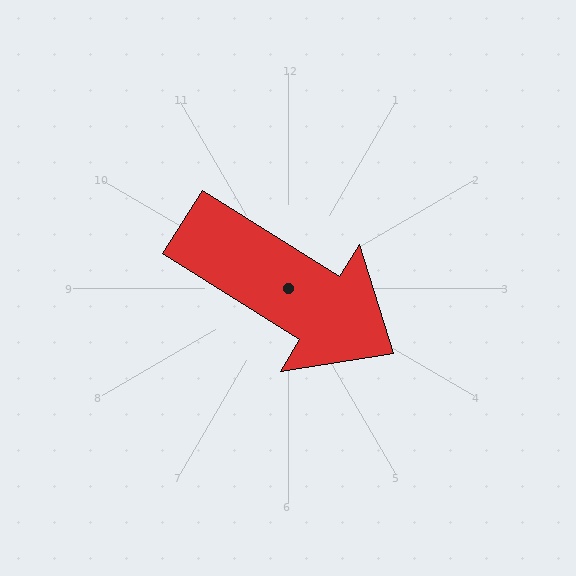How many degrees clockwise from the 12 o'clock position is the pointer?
Approximately 122 degrees.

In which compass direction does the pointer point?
Southeast.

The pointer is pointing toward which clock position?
Roughly 4 o'clock.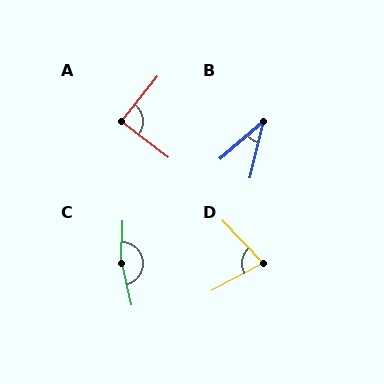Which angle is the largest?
C, at approximately 164 degrees.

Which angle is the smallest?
B, at approximately 36 degrees.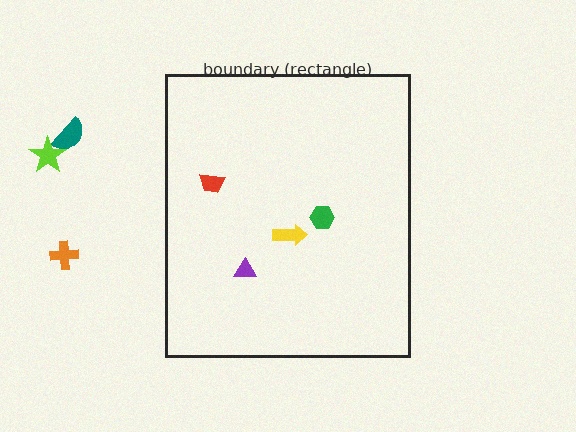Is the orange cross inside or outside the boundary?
Outside.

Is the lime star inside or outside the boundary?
Outside.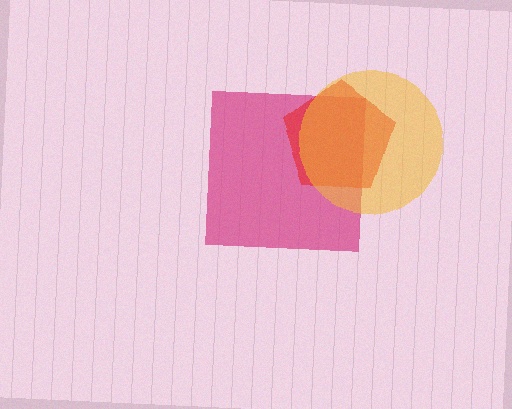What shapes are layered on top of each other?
The layered shapes are: a magenta square, a red pentagon, a yellow circle.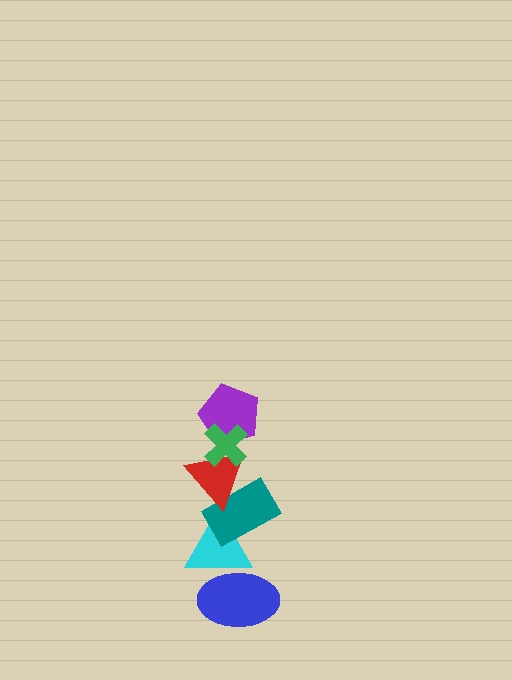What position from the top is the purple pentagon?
The purple pentagon is 2nd from the top.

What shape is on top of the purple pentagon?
The green cross is on top of the purple pentagon.